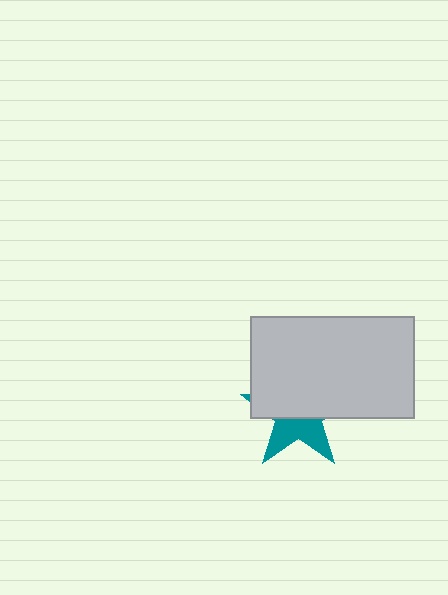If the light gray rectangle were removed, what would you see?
You would see the complete teal star.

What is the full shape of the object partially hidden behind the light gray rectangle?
The partially hidden object is a teal star.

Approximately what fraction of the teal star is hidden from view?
Roughly 61% of the teal star is hidden behind the light gray rectangle.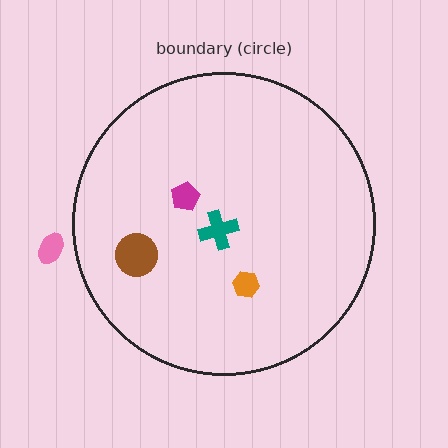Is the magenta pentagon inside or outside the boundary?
Inside.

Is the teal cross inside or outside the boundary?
Inside.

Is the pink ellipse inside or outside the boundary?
Outside.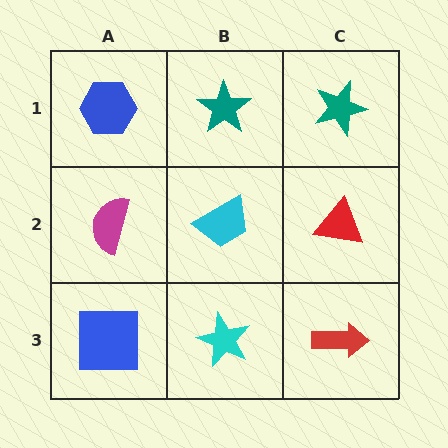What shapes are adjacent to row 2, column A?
A blue hexagon (row 1, column A), a blue square (row 3, column A), a cyan trapezoid (row 2, column B).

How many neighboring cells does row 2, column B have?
4.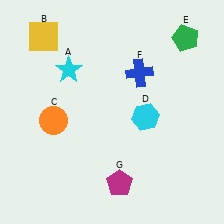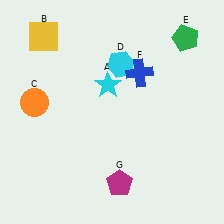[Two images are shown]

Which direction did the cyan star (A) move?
The cyan star (A) moved right.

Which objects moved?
The objects that moved are: the cyan star (A), the orange circle (C), the cyan hexagon (D).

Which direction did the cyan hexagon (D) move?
The cyan hexagon (D) moved up.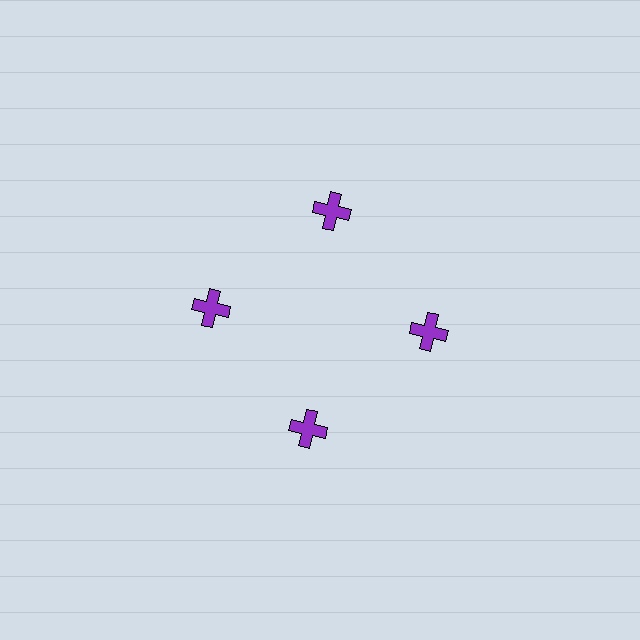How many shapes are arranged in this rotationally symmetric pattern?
There are 4 shapes, arranged in 4 groups of 1.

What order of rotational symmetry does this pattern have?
This pattern has 4-fold rotational symmetry.